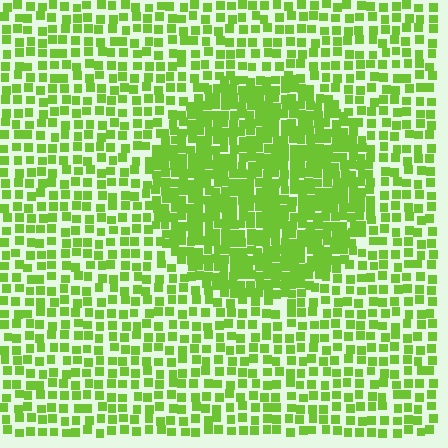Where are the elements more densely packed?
The elements are more densely packed inside the circle boundary.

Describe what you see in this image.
The image contains small lime elements arranged at two different densities. A circle-shaped region is visible where the elements are more densely packed than the surrounding area.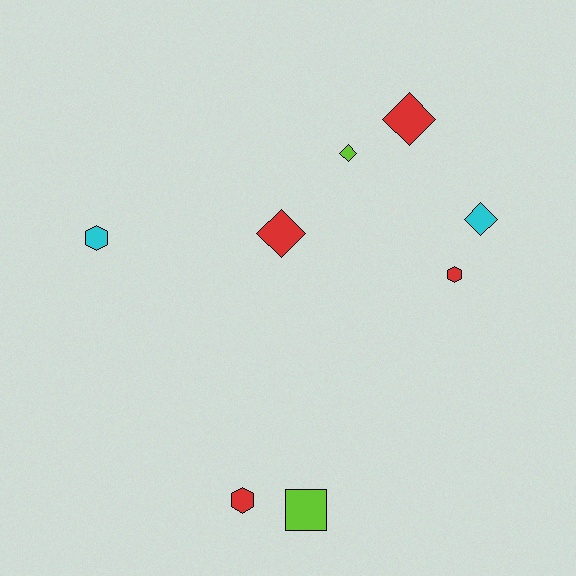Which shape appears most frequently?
Diamond, with 4 objects.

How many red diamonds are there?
There are 2 red diamonds.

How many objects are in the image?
There are 8 objects.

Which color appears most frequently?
Red, with 4 objects.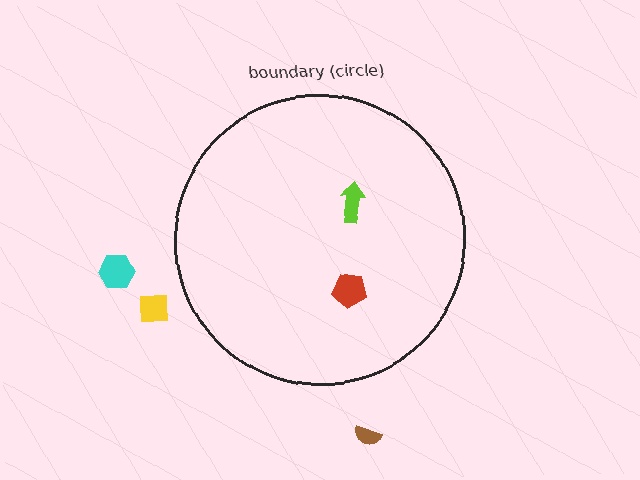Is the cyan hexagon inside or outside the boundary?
Outside.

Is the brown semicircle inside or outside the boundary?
Outside.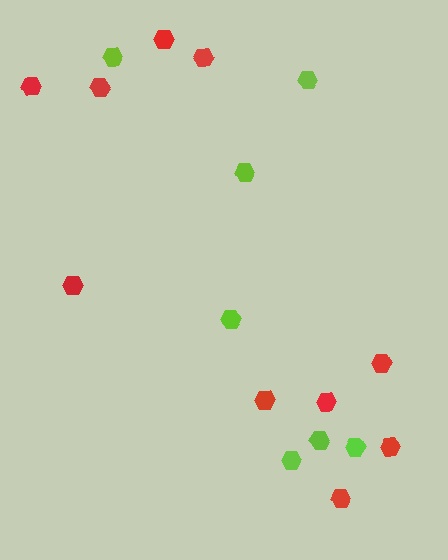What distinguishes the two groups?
There are 2 groups: one group of red hexagons (10) and one group of lime hexagons (7).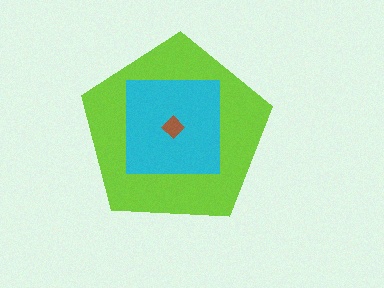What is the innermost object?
The brown diamond.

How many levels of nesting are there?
3.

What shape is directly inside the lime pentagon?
The cyan square.